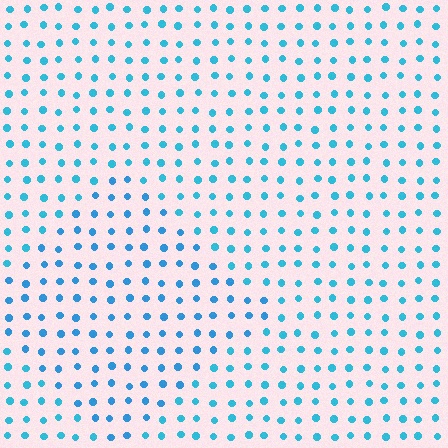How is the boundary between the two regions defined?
The boundary is defined purely by a slight shift in hue (about 14 degrees). Spacing, size, and orientation are identical on both sides.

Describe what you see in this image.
The image is filled with small cyan elements in a uniform arrangement. A diamond-shaped region is visible where the elements are tinted to a slightly different hue, forming a subtle color boundary.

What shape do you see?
I see a diamond.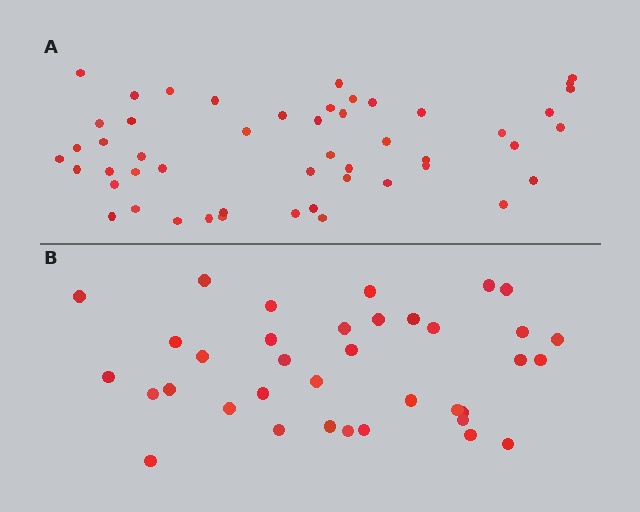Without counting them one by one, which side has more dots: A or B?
Region A (the top region) has more dots.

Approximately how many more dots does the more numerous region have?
Region A has approximately 15 more dots than region B.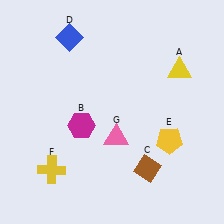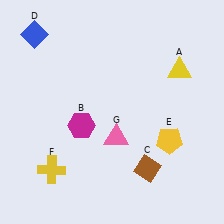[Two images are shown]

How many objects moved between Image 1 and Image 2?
1 object moved between the two images.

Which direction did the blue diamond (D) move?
The blue diamond (D) moved left.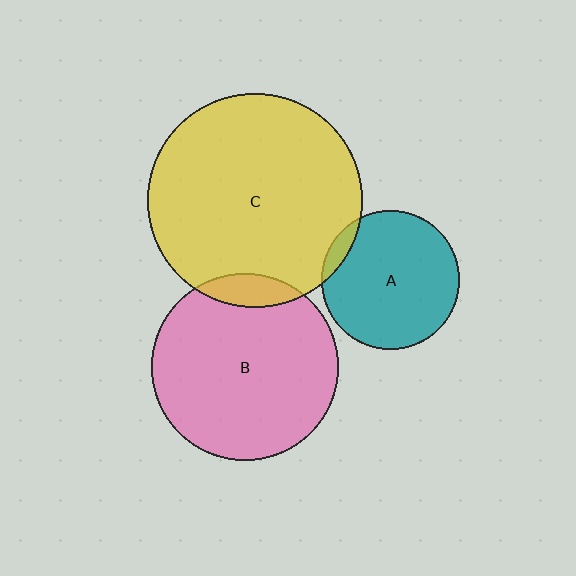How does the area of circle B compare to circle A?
Approximately 1.8 times.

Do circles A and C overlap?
Yes.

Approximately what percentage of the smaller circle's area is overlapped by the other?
Approximately 5%.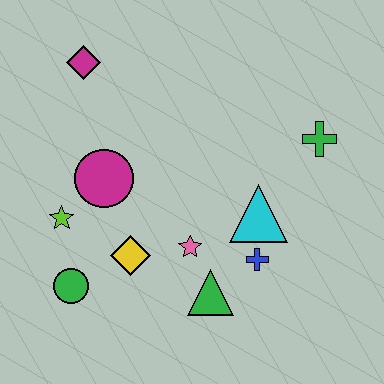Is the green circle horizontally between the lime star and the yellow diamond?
Yes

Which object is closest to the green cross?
The cyan triangle is closest to the green cross.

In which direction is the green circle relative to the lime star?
The green circle is below the lime star.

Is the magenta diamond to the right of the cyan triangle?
No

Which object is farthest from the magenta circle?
The green cross is farthest from the magenta circle.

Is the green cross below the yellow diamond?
No